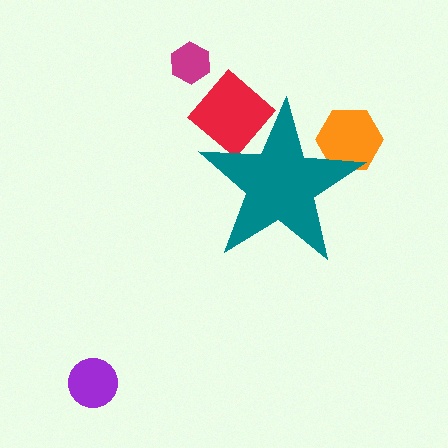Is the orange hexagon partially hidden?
Yes, the orange hexagon is partially hidden behind the teal star.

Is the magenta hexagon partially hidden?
No, the magenta hexagon is fully visible.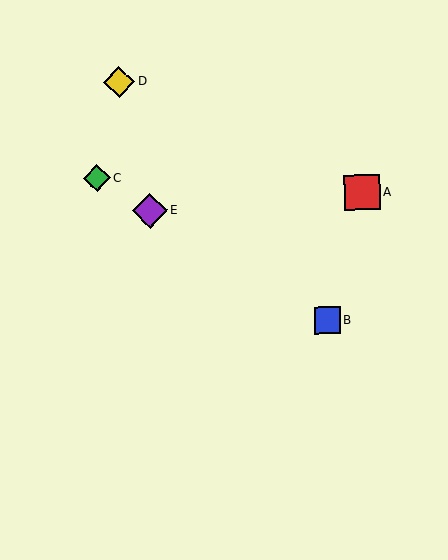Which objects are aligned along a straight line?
Objects B, C, E are aligned along a straight line.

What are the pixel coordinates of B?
Object B is at (327, 320).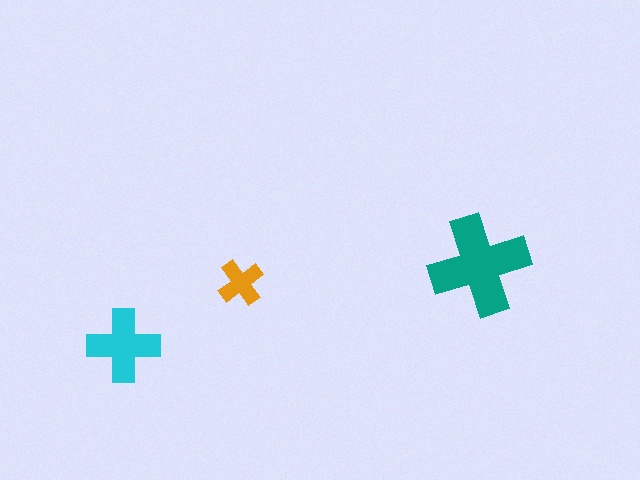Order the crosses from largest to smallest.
the teal one, the cyan one, the orange one.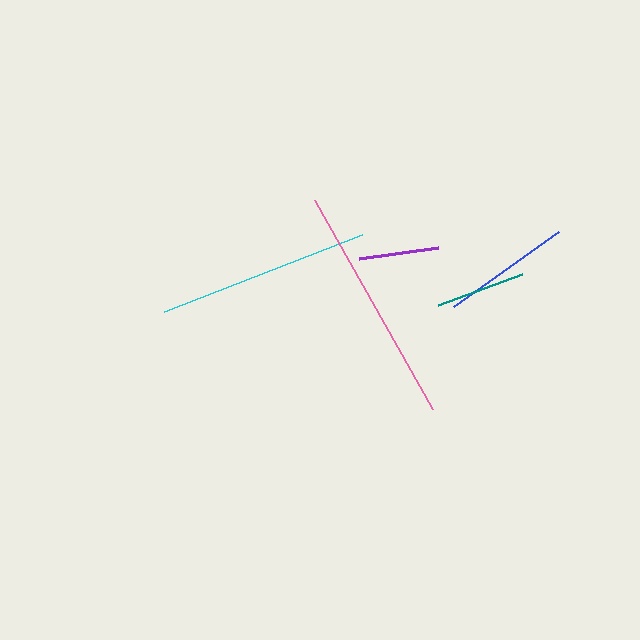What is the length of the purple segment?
The purple segment is approximately 80 pixels long.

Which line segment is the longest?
The pink line is the longest at approximately 240 pixels.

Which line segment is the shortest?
The purple line is the shortest at approximately 80 pixels.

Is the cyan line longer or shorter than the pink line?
The pink line is longer than the cyan line.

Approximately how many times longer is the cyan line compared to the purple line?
The cyan line is approximately 2.7 times the length of the purple line.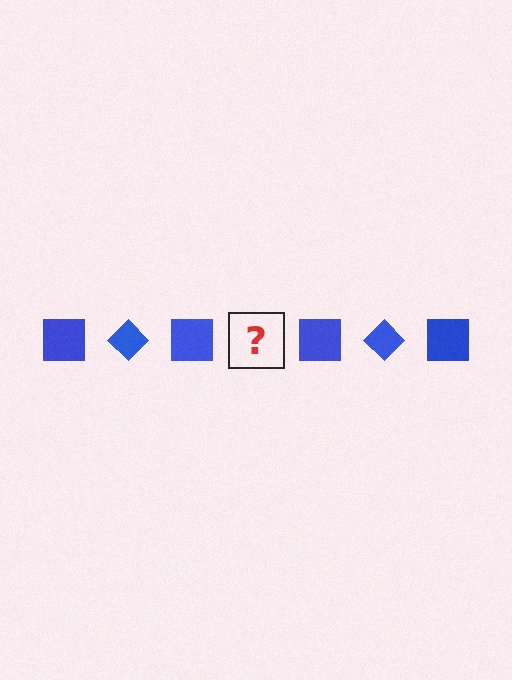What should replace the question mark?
The question mark should be replaced with a blue diamond.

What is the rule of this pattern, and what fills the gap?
The rule is that the pattern cycles through square, diamond shapes in blue. The gap should be filled with a blue diamond.